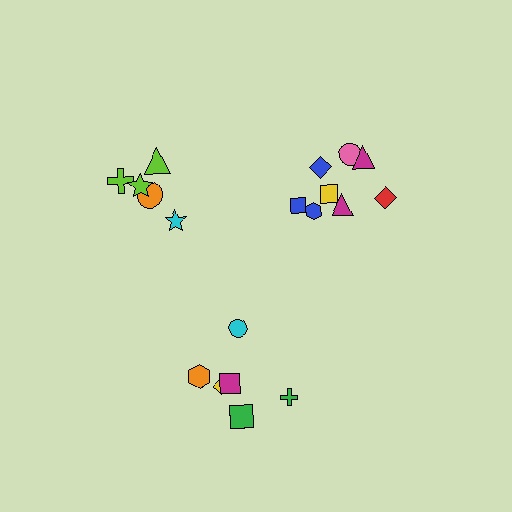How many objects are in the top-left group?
There are 5 objects.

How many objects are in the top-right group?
There are 8 objects.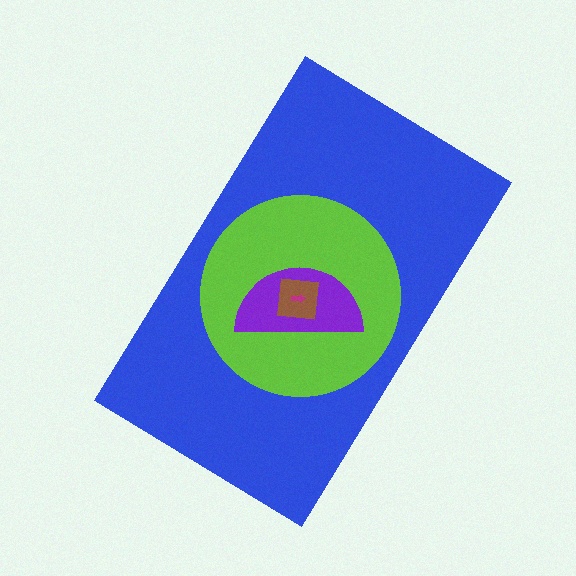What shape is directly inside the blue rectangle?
The lime circle.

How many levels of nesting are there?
5.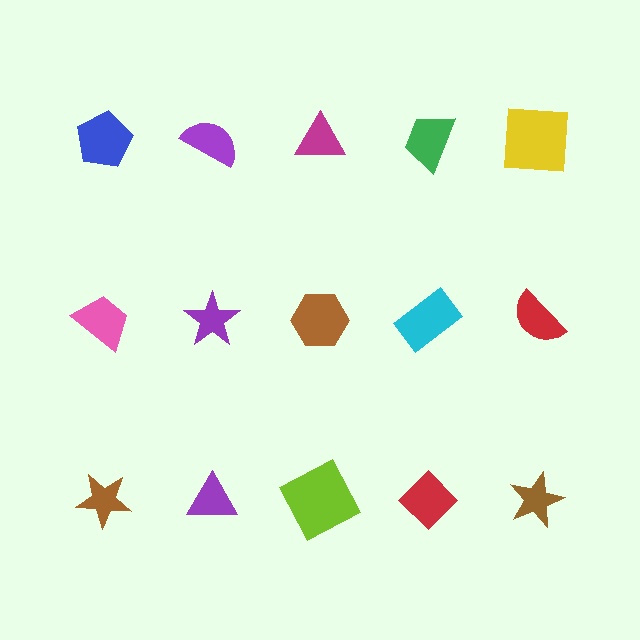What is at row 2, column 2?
A purple star.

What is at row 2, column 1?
A pink trapezoid.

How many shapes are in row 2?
5 shapes.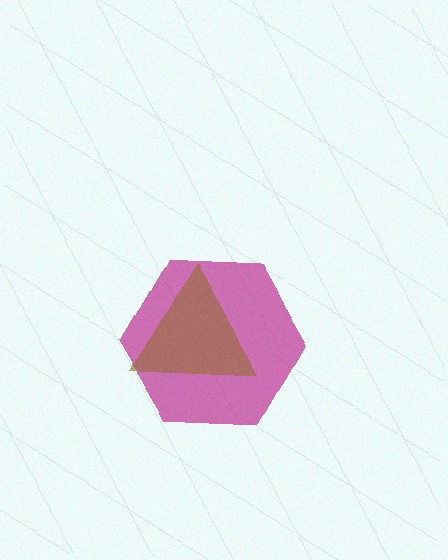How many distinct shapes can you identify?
There are 2 distinct shapes: a magenta hexagon, a brown triangle.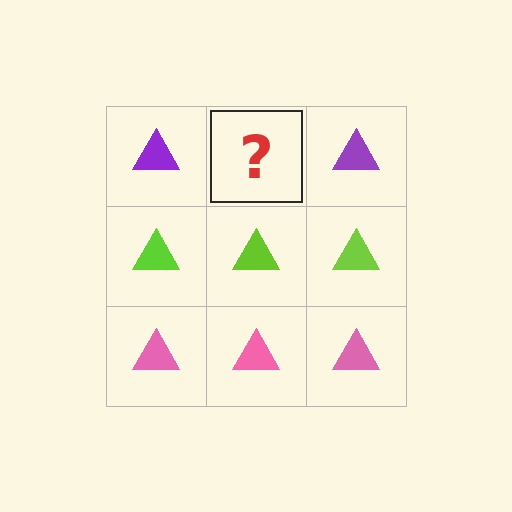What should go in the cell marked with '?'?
The missing cell should contain a purple triangle.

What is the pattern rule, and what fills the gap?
The rule is that each row has a consistent color. The gap should be filled with a purple triangle.